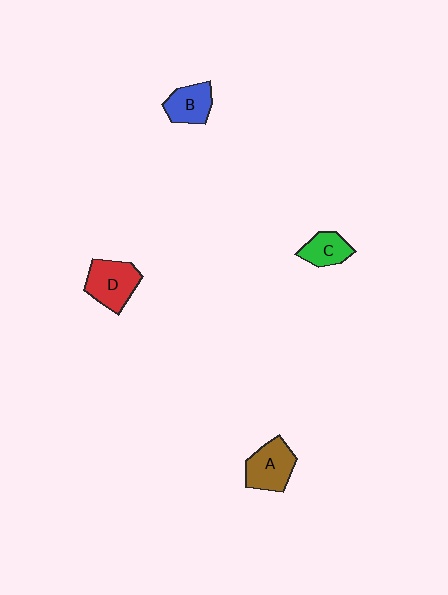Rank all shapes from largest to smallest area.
From largest to smallest: D (red), A (brown), B (blue), C (green).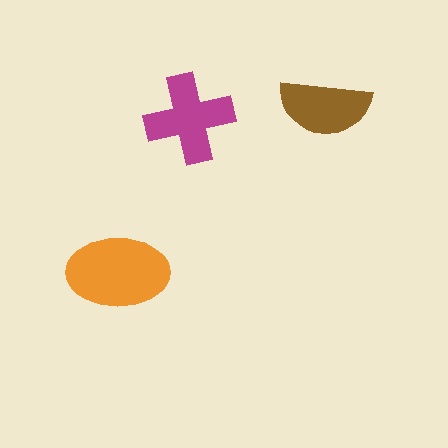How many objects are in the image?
There are 3 objects in the image.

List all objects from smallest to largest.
The brown semicircle, the magenta cross, the orange ellipse.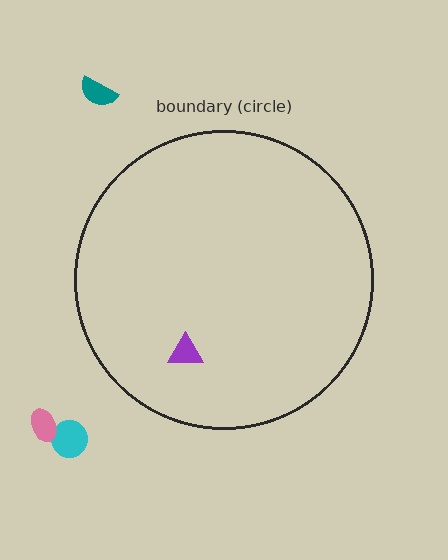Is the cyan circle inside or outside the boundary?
Outside.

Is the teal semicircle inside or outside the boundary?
Outside.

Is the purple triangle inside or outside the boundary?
Inside.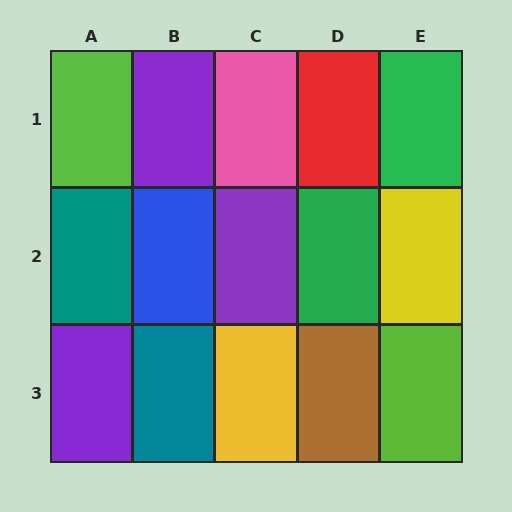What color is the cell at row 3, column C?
Yellow.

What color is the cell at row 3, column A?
Purple.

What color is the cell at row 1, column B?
Purple.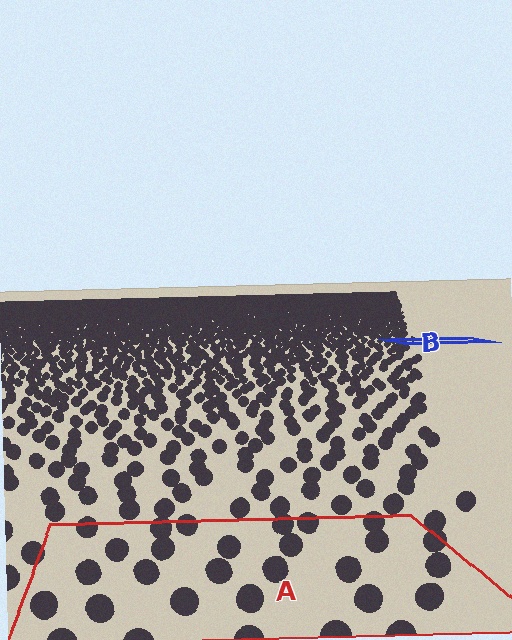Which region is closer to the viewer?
Region A is closer. The texture elements there are larger and more spread out.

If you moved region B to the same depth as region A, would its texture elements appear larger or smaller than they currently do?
They would appear larger. At a closer depth, the same texture elements are projected at a bigger on-screen size.